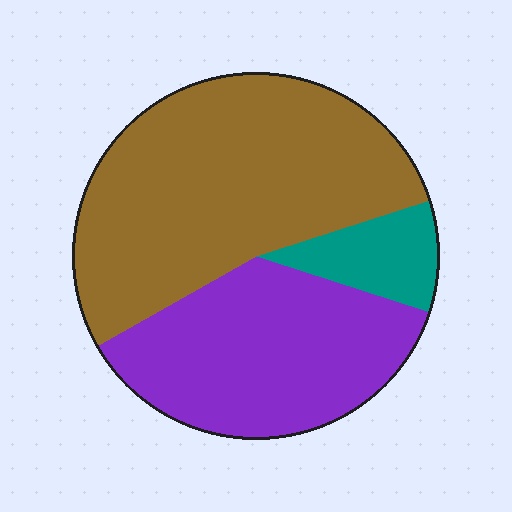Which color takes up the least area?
Teal, at roughly 10%.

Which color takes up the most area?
Brown, at roughly 55%.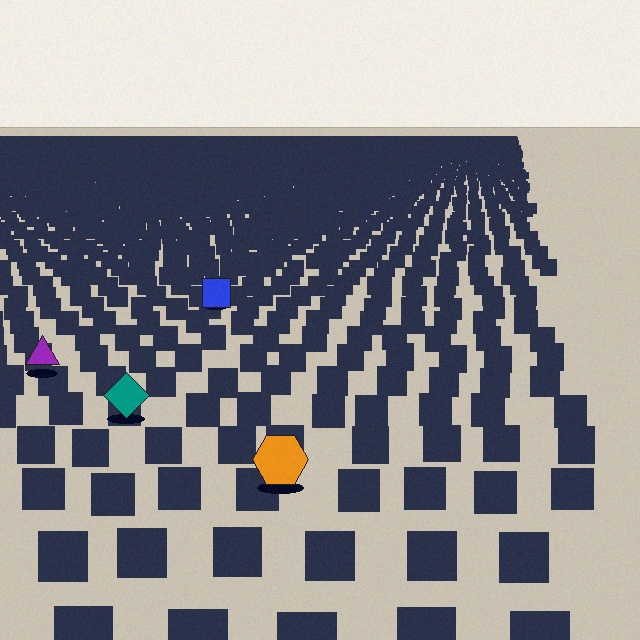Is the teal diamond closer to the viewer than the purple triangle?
Yes. The teal diamond is closer — you can tell from the texture gradient: the ground texture is coarser near it.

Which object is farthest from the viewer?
The blue square is farthest from the viewer. It appears smaller and the ground texture around it is denser.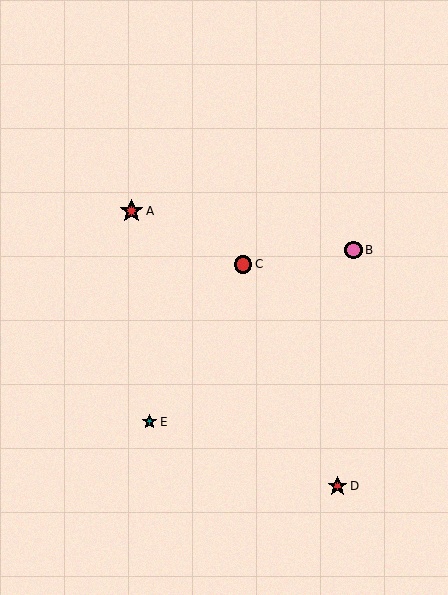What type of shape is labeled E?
Shape E is a teal star.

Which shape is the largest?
The red star (labeled A) is the largest.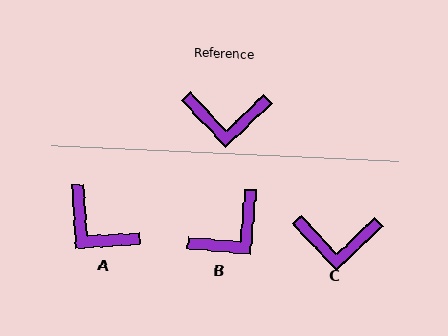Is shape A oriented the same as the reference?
No, it is off by about 39 degrees.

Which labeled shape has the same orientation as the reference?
C.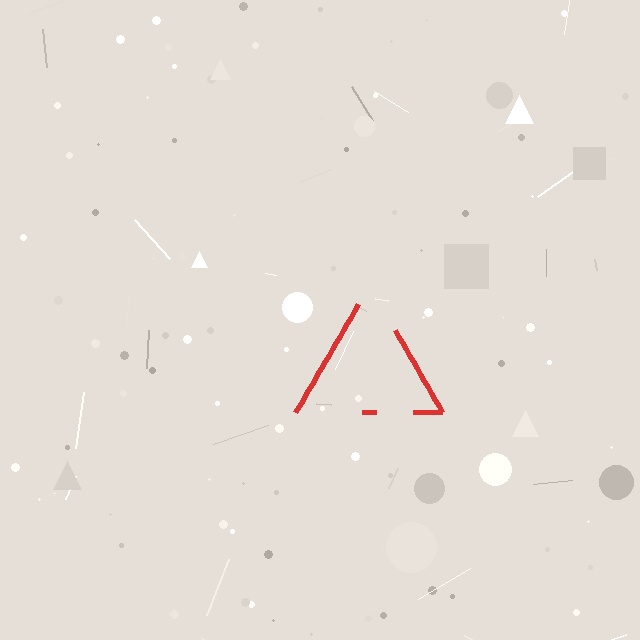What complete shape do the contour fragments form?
The contour fragments form a triangle.